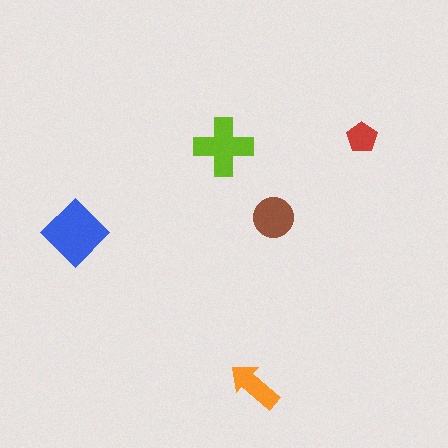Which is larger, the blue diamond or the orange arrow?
The blue diamond.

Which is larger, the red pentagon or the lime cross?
The lime cross.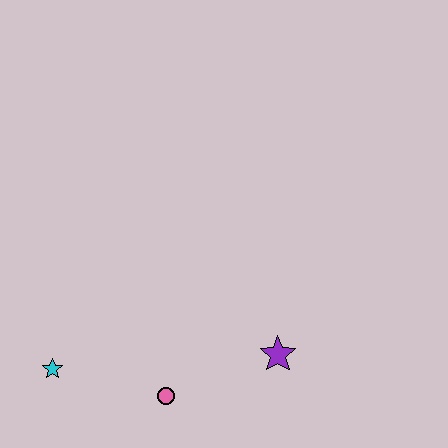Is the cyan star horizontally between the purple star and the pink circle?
No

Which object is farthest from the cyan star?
The purple star is farthest from the cyan star.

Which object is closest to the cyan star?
The pink circle is closest to the cyan star.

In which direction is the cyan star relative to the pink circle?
The cyan star is to the left of the pink circle.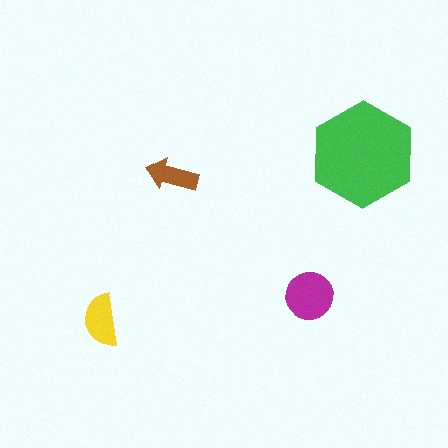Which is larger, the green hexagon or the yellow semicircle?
The green hexagon.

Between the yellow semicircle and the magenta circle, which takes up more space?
The magenta circle.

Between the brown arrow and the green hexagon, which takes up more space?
The green hexagon.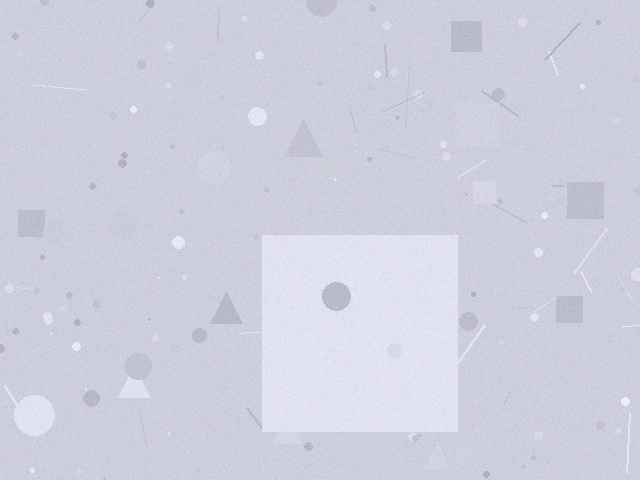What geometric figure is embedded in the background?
A square is embedded in the background.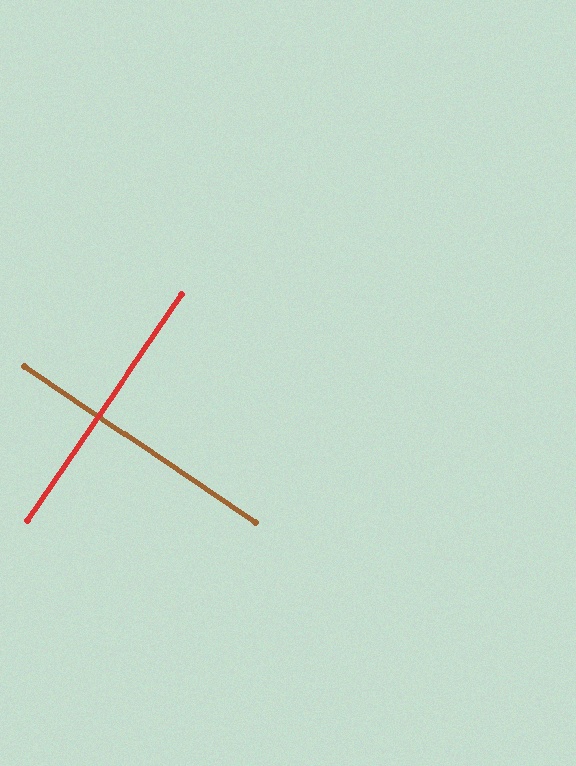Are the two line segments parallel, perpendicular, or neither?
Perpendicular — they meet at approximately 90°.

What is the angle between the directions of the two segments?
Approximately 90 degrees.